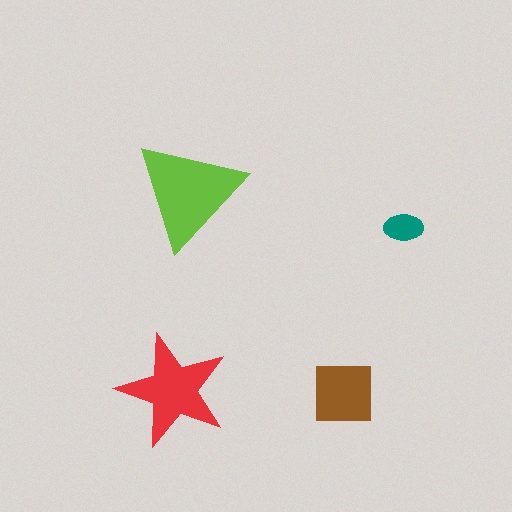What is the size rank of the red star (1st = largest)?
2nd.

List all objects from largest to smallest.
The lime triangle, the red star, the brown square, the teal ellipse.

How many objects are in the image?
There are 4 objects in the image.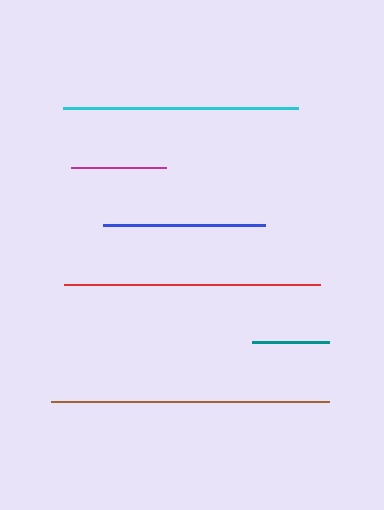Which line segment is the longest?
The brown line is the longest at approximately 278 pixels.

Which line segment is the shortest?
The teal line is the shortest at approximately 77 pixels.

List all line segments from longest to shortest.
From longest to shortest: brown, red, cyan, blue, magenta, teal.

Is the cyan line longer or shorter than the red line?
The red line is longer than the cyan line.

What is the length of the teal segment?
The teal segment is approximately 77 pixels long.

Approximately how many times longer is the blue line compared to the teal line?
The blue line is approximately 2.1 times the length of the teal line.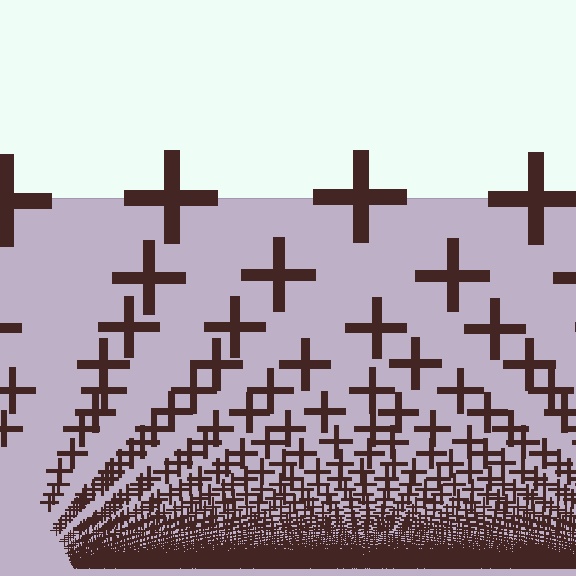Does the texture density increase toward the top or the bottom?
Density increases toward the bottom.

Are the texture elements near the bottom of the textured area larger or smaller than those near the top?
Smaller. The gradient is inverted — elements near the bottom are smaller and denser.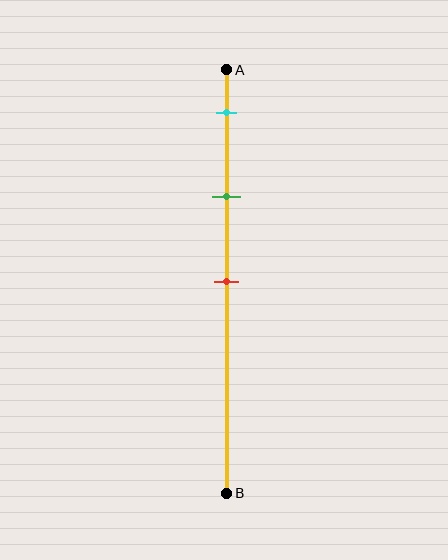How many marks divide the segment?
There are 3 marks dividing the segment.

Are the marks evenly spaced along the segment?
Yes, the marks are approximately evenly spaced.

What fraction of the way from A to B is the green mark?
The green mark is approximately 30% (0.3) of the way from A to B.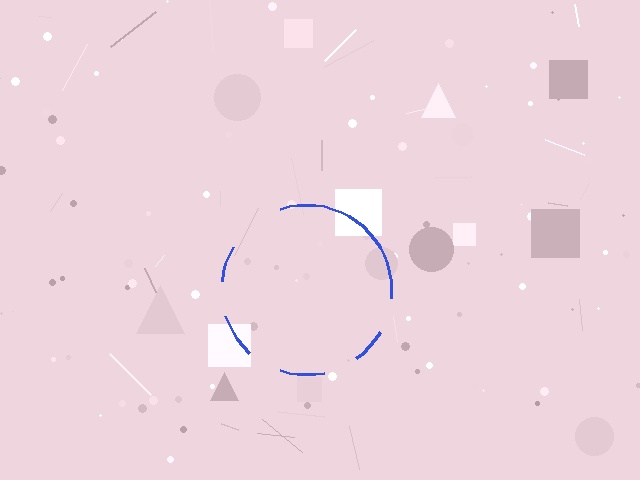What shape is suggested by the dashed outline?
The dashed outline suggests a circle.